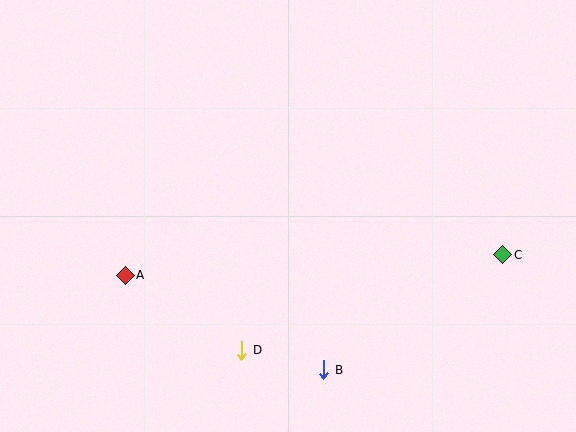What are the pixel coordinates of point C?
Point C is at (503, 255).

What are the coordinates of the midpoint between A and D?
The midpoint between A and D is at (184, 313).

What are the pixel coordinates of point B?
Point B is at (324, 370).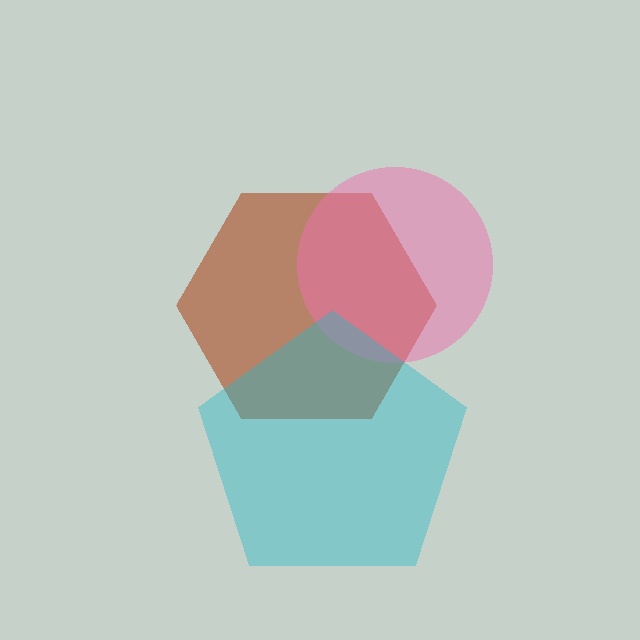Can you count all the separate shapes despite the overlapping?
Yes, there are 3 separate shapes.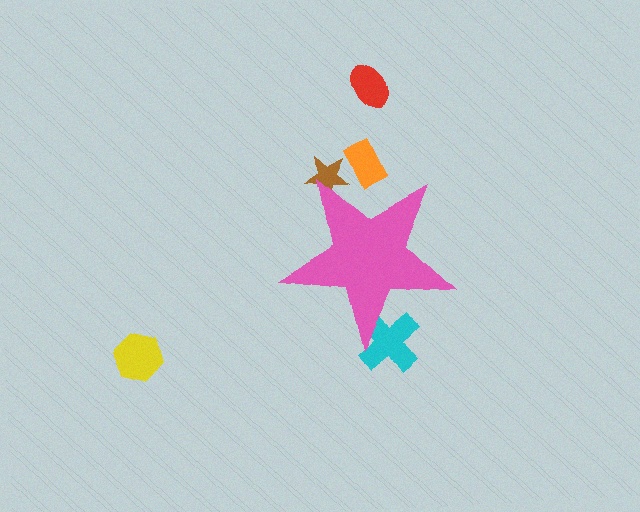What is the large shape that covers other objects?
A pink star.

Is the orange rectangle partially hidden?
Yes, the orange rectangle is partially hidden behind the pink star.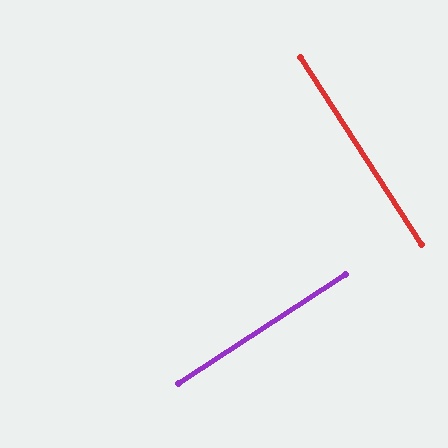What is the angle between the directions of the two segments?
Approximately 90 degrees.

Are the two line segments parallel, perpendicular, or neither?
Perpendicular — they meet at approximately 90°.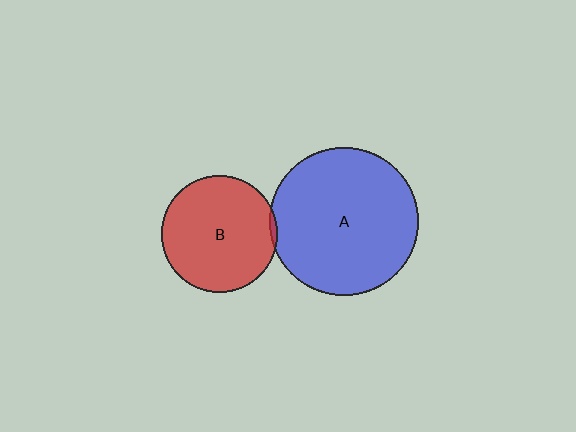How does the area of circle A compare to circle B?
Approximately 1.6 times.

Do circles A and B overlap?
Yes.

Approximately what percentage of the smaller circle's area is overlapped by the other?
Approximately 5%.